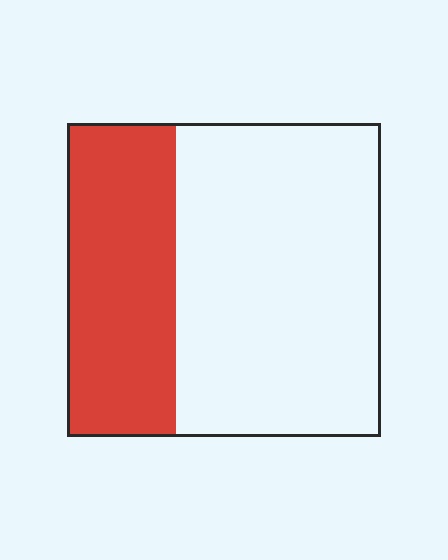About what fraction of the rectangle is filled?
About one third (1/3).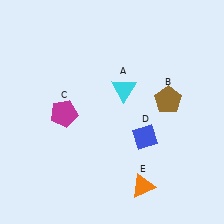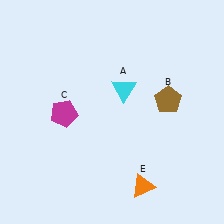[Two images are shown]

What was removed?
The blue diamond (D) was removed in Image 2.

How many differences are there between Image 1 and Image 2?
There is 1 difference between the two images.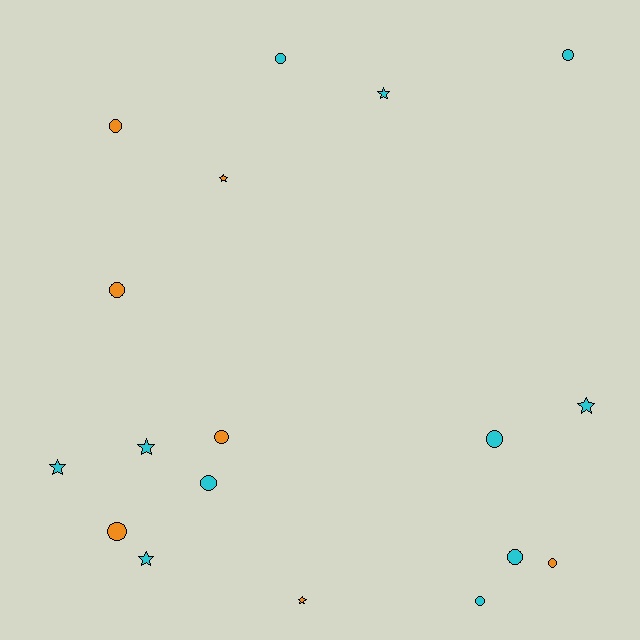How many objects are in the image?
There are 18 objects.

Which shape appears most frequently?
Circle, with 11 objects.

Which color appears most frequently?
Cyan, with 11 objects.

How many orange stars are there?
There are 2 orange stars.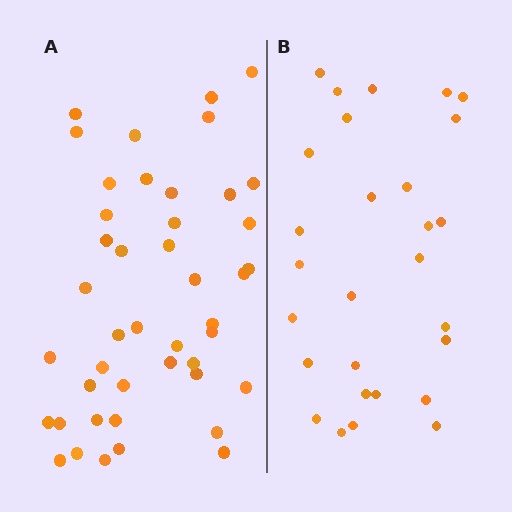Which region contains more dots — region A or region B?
Region A (the left region) has more dots.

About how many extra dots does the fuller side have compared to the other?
Region A has approximately 15 more dots than region B.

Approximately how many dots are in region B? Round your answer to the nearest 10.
About 30 dots. (The exact count is 28, which rounds to 30.)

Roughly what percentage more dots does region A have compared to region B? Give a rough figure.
About 55% more.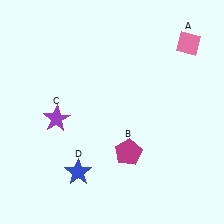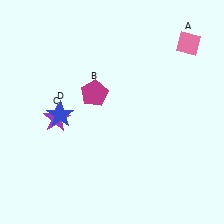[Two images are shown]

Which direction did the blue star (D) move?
The blue star (D) moved up.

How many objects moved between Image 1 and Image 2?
2 objects moved between the two images.